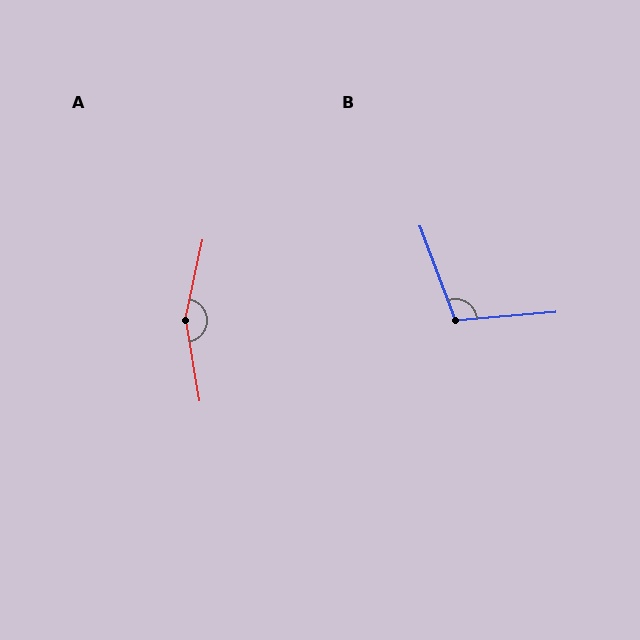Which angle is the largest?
A, at approximately 158 degrees.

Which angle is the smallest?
B, at approximately 106 degrees.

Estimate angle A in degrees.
Approximately 158 degrees.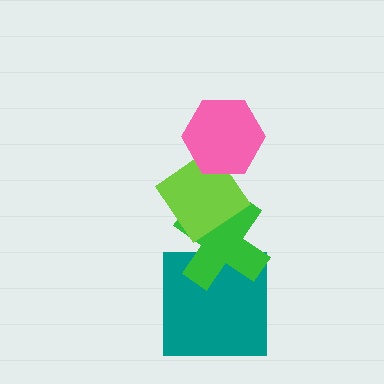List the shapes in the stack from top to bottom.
From top to bottom: the pink hexagon, the lime diamond, the green cross, the teal square.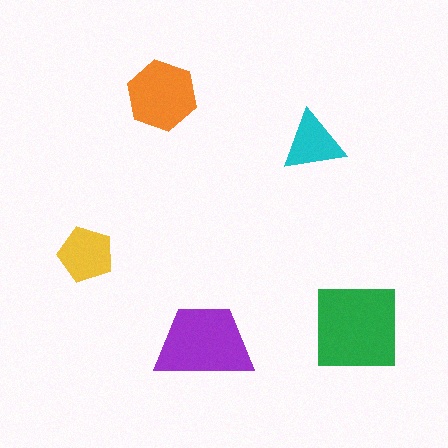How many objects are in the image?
There are 5 objects in the image.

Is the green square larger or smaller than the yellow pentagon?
Larger.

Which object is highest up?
The orange hexagon is topmost.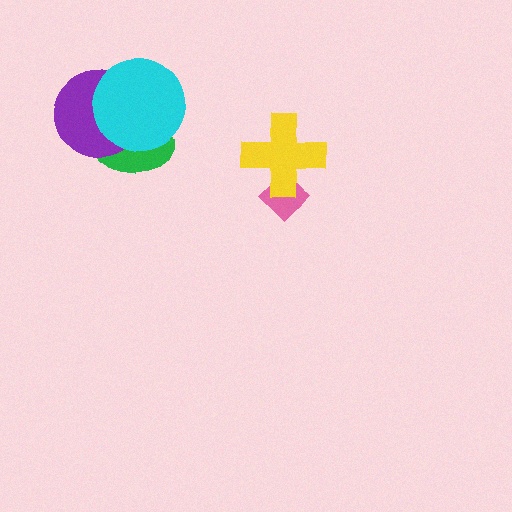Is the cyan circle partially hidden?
No, no other shape covers it.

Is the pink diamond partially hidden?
Yes, it is partially covered by another shape.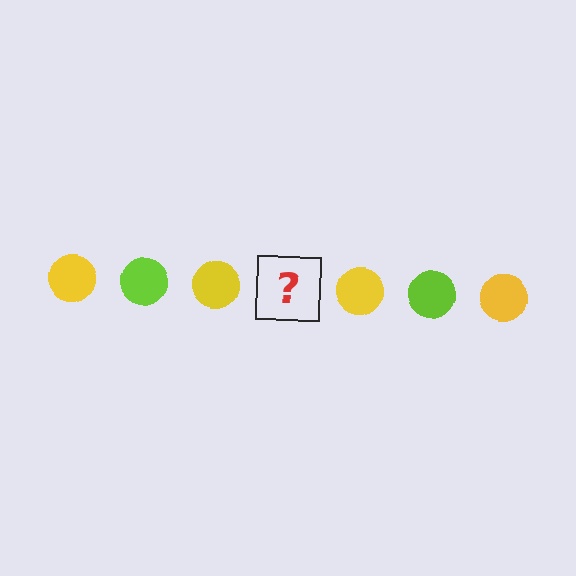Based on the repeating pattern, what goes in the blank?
The blank should be a lime circle.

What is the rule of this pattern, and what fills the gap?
The rule is that the pattern cycles through yellow, lime circles. The gap should be filled with a lime circle.